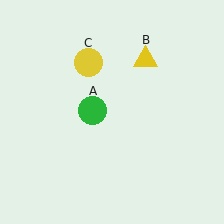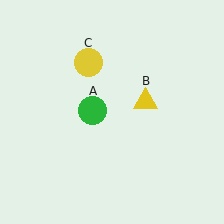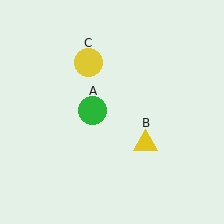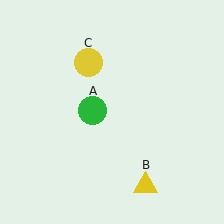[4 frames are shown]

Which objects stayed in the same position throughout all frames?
Green circle (object A) and yellow circle (object C) remained stationary.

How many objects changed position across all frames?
1 object changed position: yellow triangle (object B).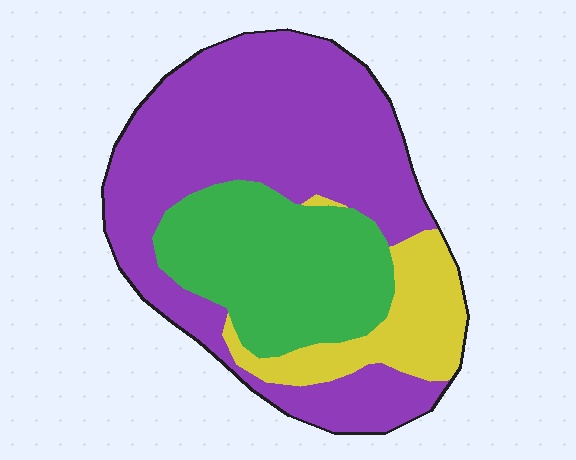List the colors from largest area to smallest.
From largest to smallest: purple, green, yellow.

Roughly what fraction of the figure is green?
Green takes up about one quarter (1/4) of the figure.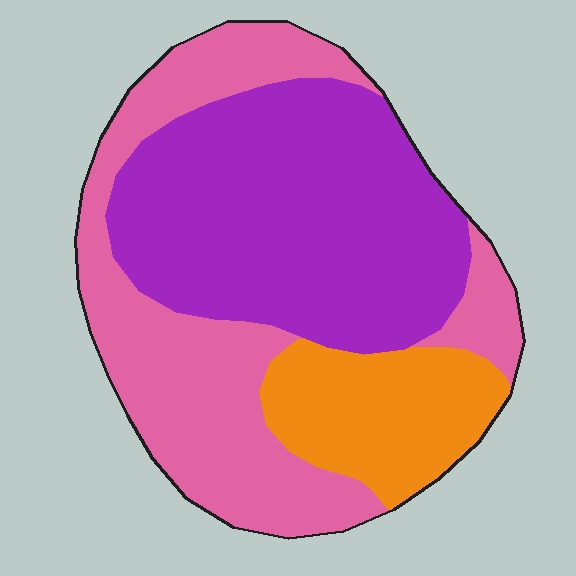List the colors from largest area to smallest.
From largest to smallest: purple, pink, orange.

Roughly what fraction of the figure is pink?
Pink takes up about three eighths (3/8) of the figure.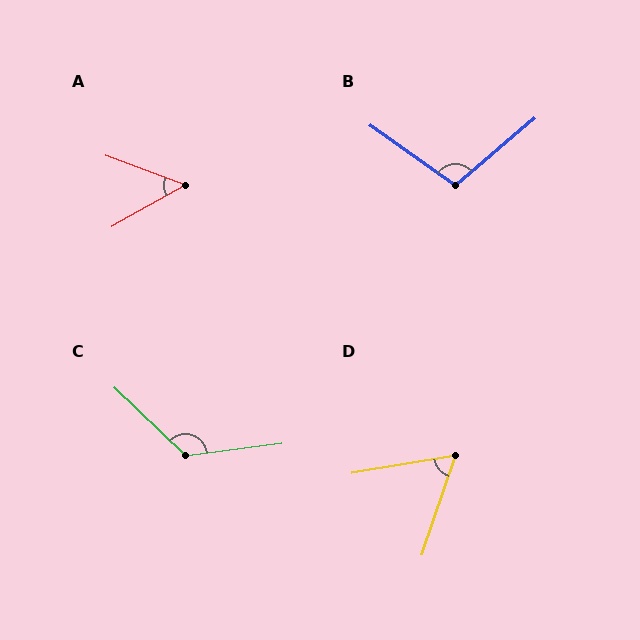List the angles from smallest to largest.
A (50°), D (62°), B (104°), C (129°).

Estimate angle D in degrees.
Approximately 62 degrees.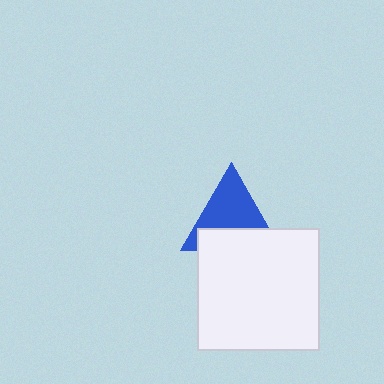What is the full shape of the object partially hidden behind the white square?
The partially hidden object is a blue triangle.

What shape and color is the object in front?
The object in front is a white square.